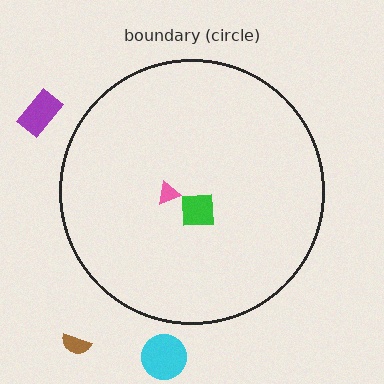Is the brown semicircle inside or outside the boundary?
Outside.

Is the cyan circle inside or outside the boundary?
Outside.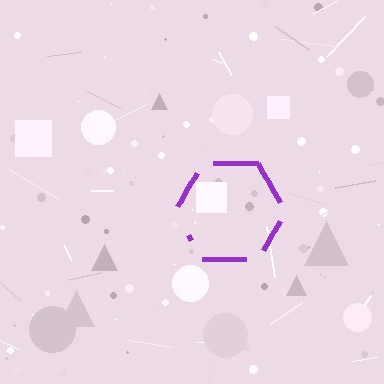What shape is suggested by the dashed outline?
The dashed outline suggests a hexagon.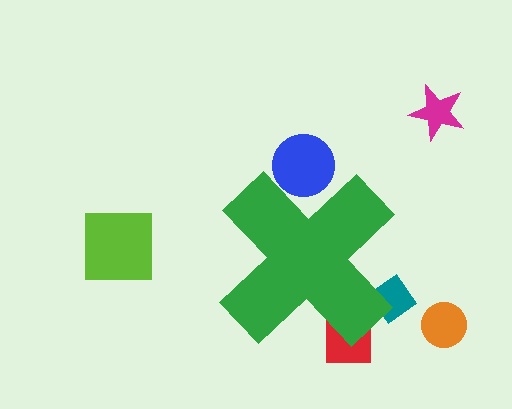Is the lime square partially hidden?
No, the lime square is fully visible.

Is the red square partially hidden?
Yes, the red square is partially hidden behind the green cross.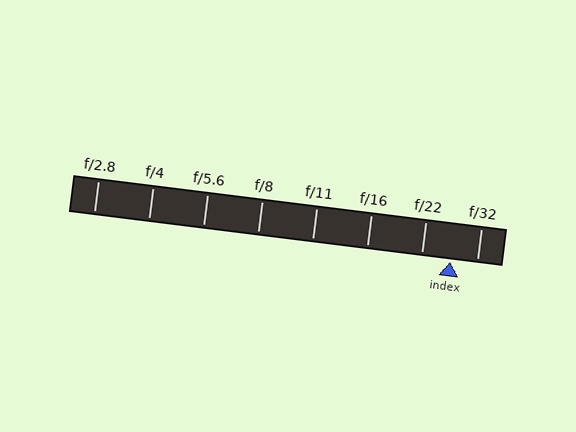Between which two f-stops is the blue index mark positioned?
The index mark is between f/22 and f/32.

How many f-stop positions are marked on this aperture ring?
There are 8 f-stop positions marked.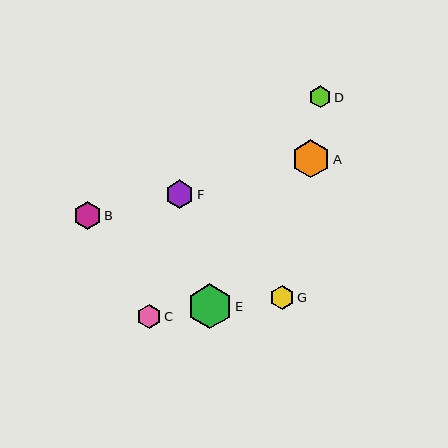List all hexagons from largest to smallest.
From largest to smallest: E, A, F, B, C, G, D.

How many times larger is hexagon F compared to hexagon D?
Hexagon F is approximately 1.3 times the size of hexagon D.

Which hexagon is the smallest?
Hexagon D is the smallest with a size of approximately 22 pixels.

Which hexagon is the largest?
Hexagon E is the largest with a size of approximately 45 pixels.